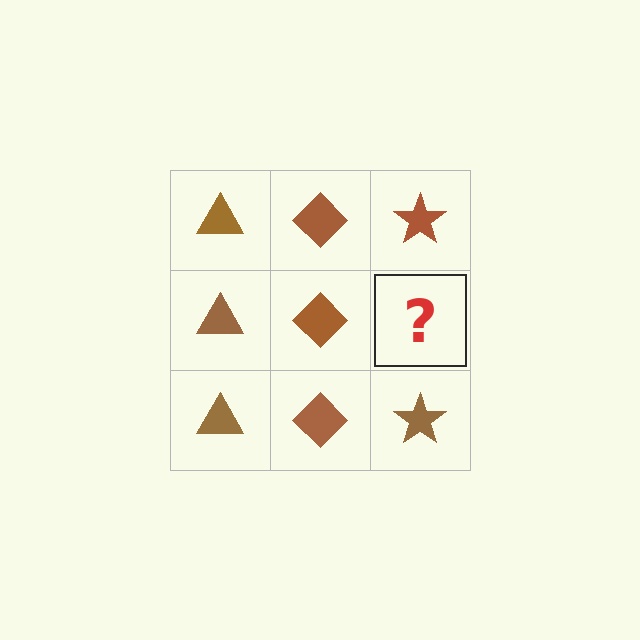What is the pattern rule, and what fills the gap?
The rule is that each column has a consistent shape. The gap should be filled with a brown star.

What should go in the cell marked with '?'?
The missing cell should contain a brown star.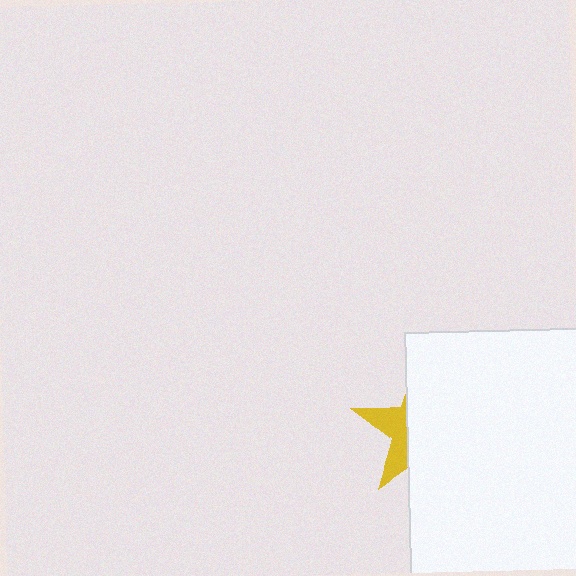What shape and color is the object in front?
The object in front is a white rectangle.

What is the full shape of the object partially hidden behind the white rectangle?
The partially hidden object is a yellow star.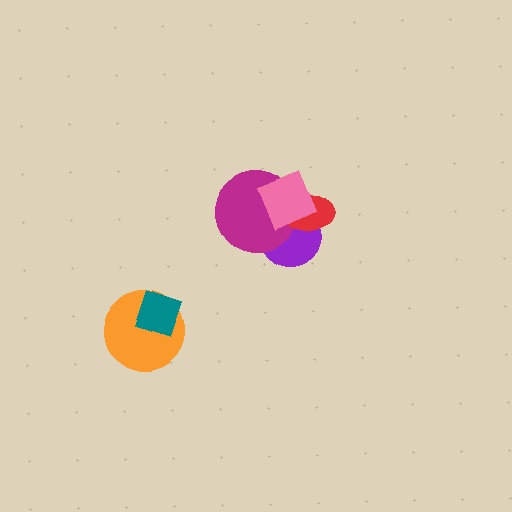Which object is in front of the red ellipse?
The pink diamond is in front of the red ellipse.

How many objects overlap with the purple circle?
3 objects overlap with the purple circle.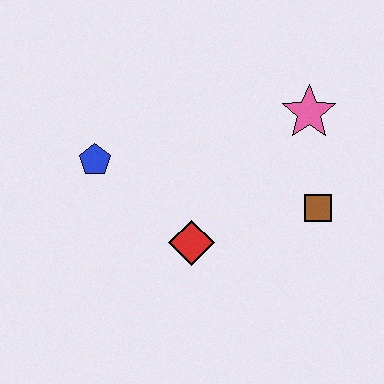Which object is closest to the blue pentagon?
The red diamond is closest to the blue pentagon.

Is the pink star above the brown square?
Yes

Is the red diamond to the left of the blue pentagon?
No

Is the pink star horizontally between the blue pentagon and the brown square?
Yes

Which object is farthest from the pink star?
The blue pentagon is farthest from the pink star.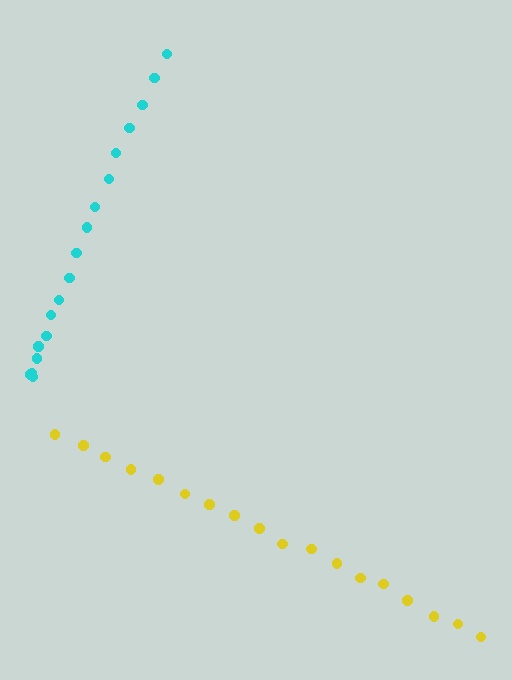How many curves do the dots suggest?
There are 2 distinct paths.